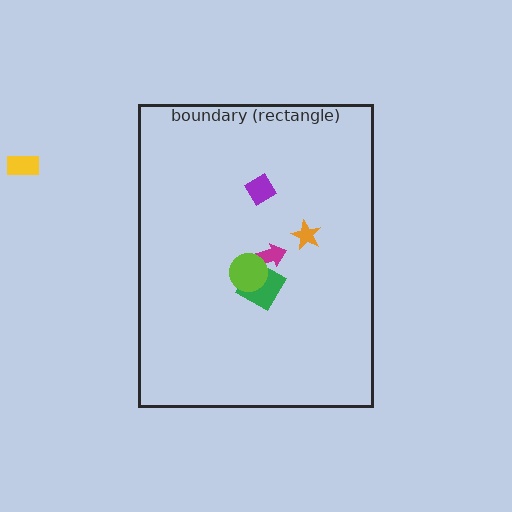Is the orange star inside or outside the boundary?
Inside.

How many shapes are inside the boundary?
5 inside, 1 outside.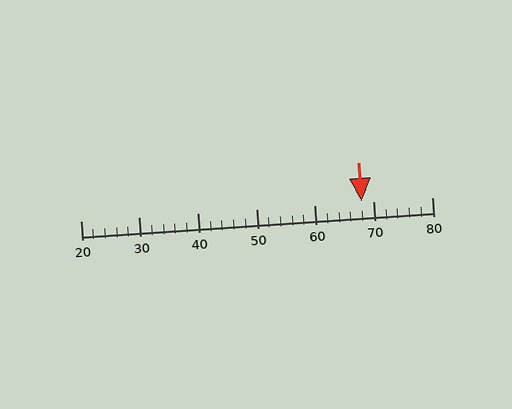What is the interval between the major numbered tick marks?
The major tick marks are spaced 10 units apart.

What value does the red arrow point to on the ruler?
The red arrow points to approximately 68.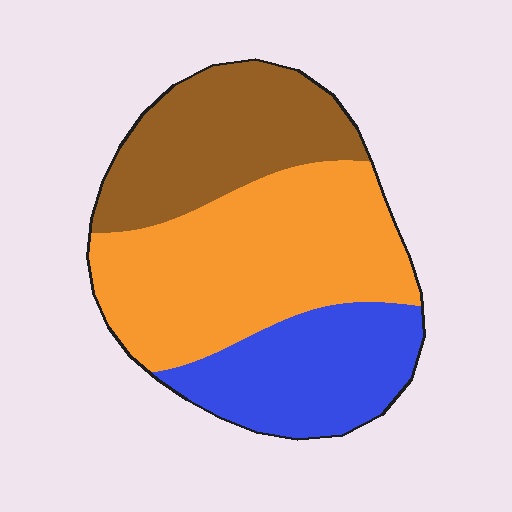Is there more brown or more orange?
Orange.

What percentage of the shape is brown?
Brown covers roughly 30% of the shape.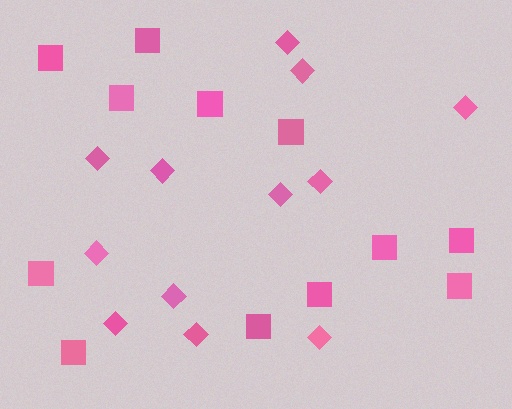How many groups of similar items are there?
There are 2 groups: one group of diamonds (12) and one group of squares (12).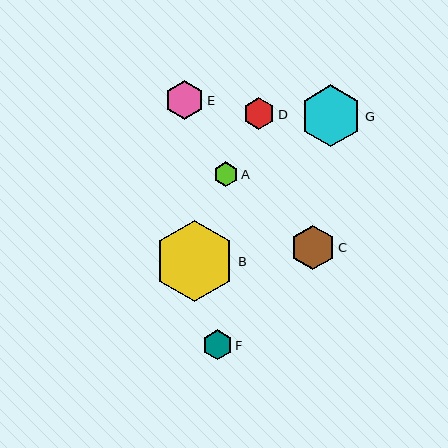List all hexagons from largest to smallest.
From largest to smallest: B, G, C, E, D, F, A.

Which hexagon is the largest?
Hexagon B is the largest with a size of approximately 81 pixels.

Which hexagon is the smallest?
Hexagon A is the smallest with a size of approximately 25 pixels.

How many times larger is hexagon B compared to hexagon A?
Hexagon B is approximately 3.2 times the size of hexagon A.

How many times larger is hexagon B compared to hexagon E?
Hexagon B is approximately 2.1 times the size of hexagon E.